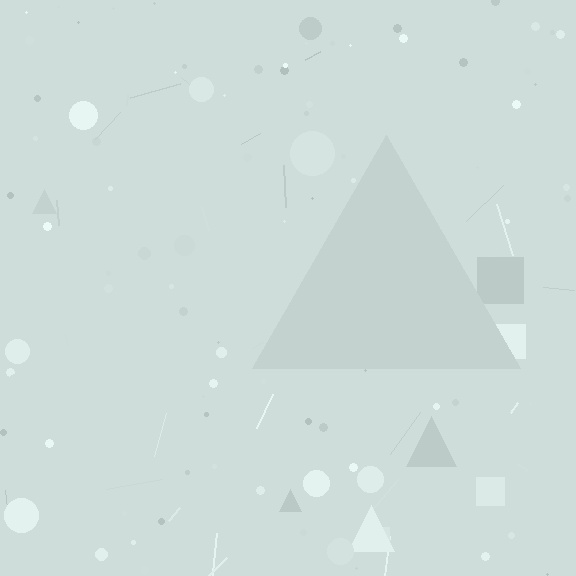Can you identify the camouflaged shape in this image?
The camouflaged shape is a triangle.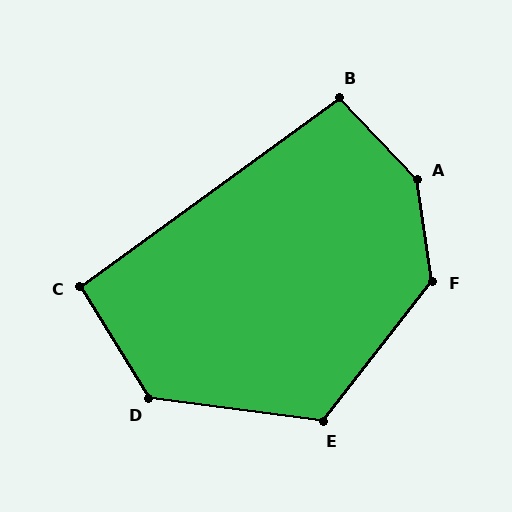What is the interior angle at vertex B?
Approximately 98 degrees (obtuse).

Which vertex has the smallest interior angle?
C, at approximately 95 degrees.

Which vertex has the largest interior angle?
A, at approximately 145 degrees.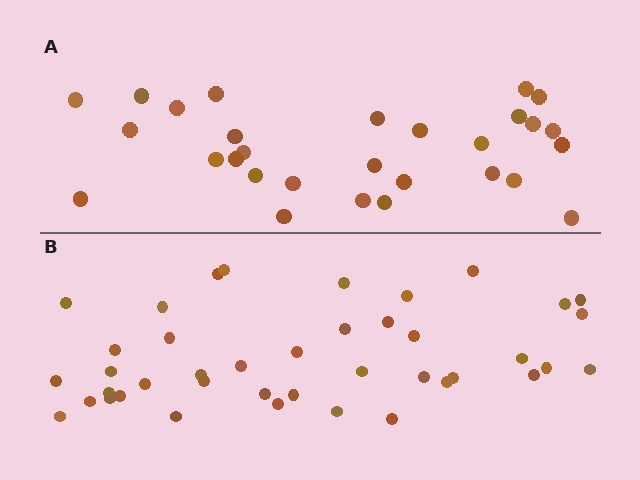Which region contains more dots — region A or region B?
Region B (the bottom region) has more dots.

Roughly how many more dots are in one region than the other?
Region B has roughly 12 or so more dots than region A.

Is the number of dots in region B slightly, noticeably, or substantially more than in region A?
Region B has noticeably more, but not dramatically so. The ratio is roughly 1.4 to 1.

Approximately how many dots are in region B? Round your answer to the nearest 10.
About 40 dots. (The exact count is 41, which rounds to 40.)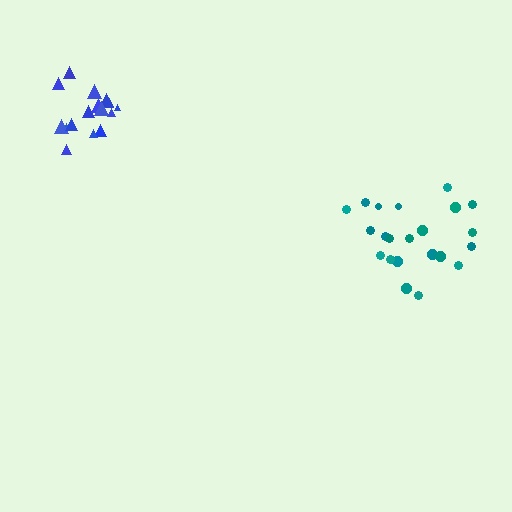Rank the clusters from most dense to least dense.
blue, teal.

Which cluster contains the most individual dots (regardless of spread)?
Teal (22).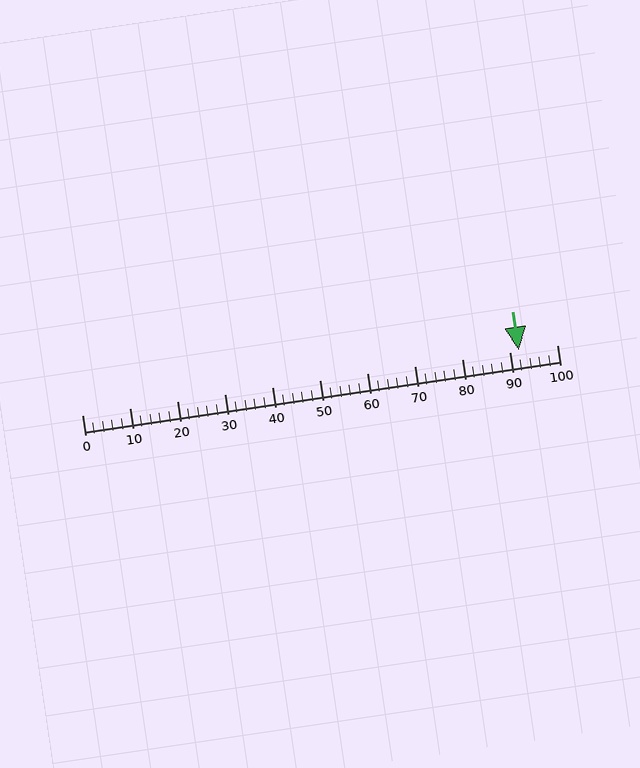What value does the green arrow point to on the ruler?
The green arrow points to approximately 92.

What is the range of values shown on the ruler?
The ruler shows values from 0 to 100.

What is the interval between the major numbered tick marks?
The major tick marks are spaced 10 units apart.